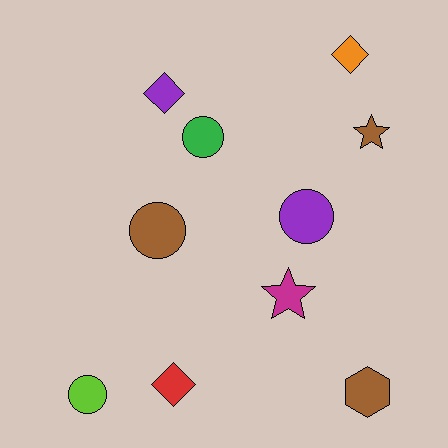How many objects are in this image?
There are 10 objects.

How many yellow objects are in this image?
There are no yellow objects.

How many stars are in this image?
There are 2 stars.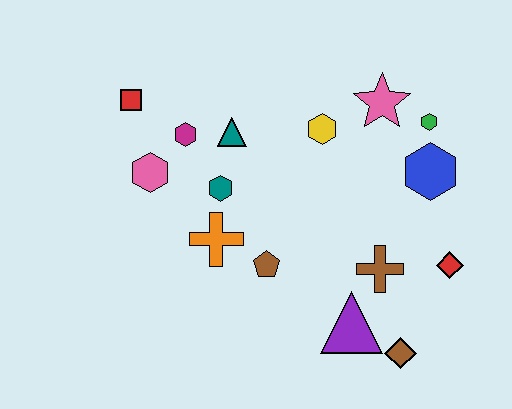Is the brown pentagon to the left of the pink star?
Yes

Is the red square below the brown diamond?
No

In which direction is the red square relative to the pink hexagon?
The red square is above the pink hexagon.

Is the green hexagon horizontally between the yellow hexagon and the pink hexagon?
No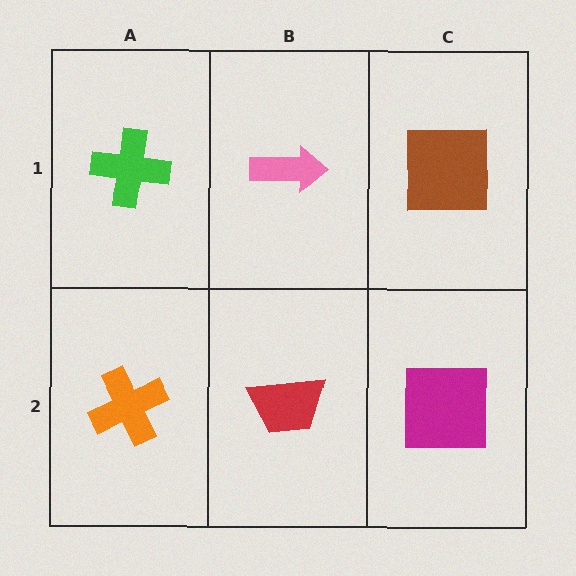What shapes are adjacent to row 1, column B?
A red trapezoid (row 2, column B), a green cross (row 1, column A), a brown square (row 1, column C).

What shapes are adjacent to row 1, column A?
An orange cross (row 2, column A), a pink arrow (row 1, column B).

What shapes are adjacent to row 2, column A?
A green cross (row 1, column A), a red trapezoid (row 2, column B).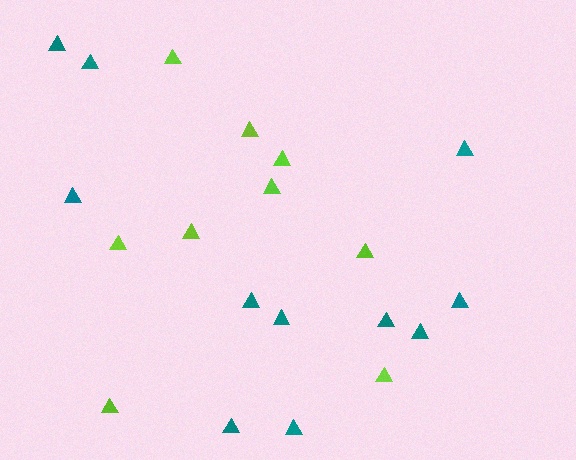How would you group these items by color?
There are 2 groups: one group of teal triangles (11) and one group of lime triangles (9).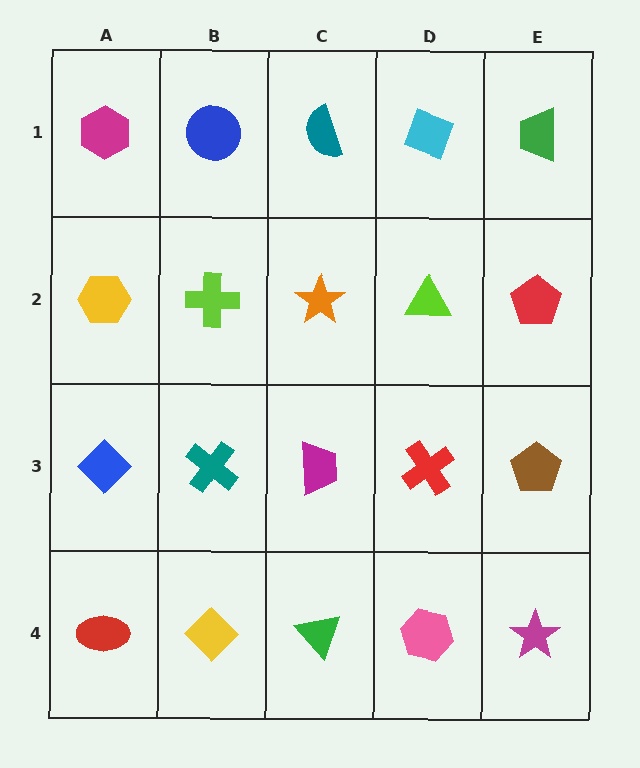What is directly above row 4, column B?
A teal cross.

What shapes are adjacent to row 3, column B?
A lime cross (row 2, column B), a yellow diamond (row 4, column B), a blue diamond (row 3, column A), a magenta trapezoid (row 3, column C).